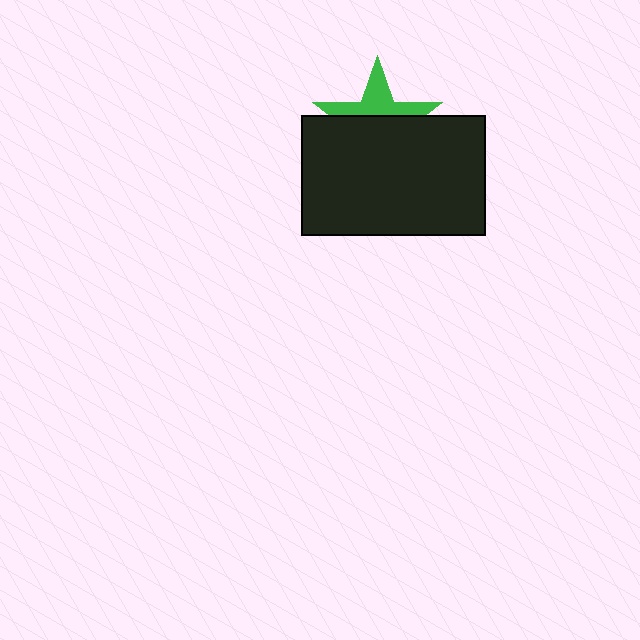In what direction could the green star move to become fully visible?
The green star could move up. That would shift it out from behind the black rectangle entirely.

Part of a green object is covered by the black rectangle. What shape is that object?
It is a star.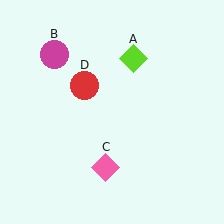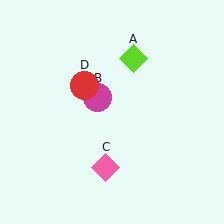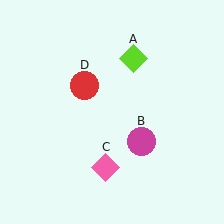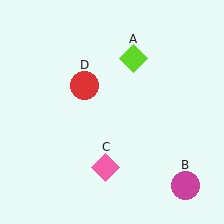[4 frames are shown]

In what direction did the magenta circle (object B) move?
The magenta circle (object B) moved down and to the right.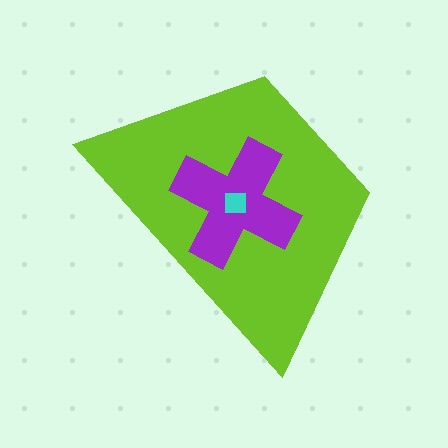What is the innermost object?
The cyan square.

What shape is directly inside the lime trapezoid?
The purple cross.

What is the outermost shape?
The lime trapezoid.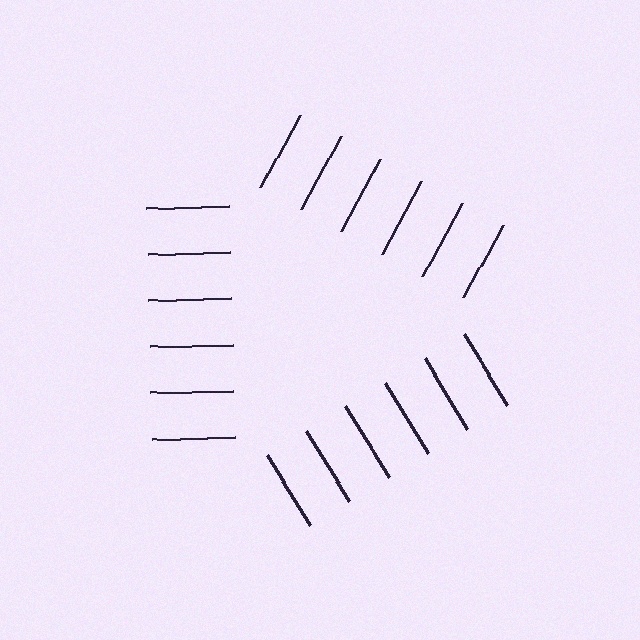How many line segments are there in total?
18 — 6 along each of the 3 edges.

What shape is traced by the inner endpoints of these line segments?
An illusory triangle — the line segments terminate on its edges but no continuous stroke is drawn.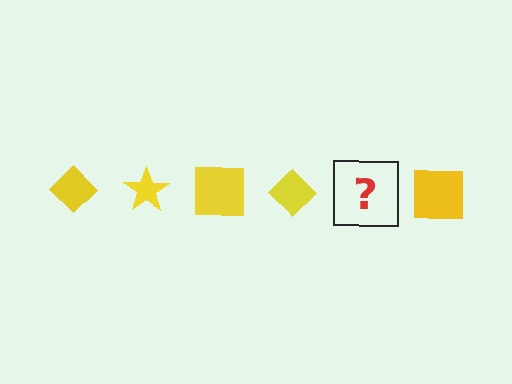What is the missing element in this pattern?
The missing element is a yellow star.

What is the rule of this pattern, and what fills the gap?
The rule is that the pattern cycles through diamond, star, square shapes in yellow. The gap should be filled with a yellow star.